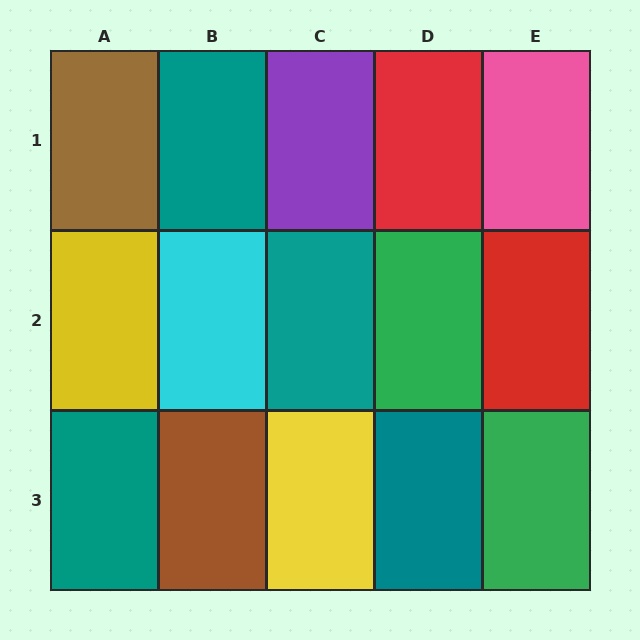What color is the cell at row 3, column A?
Teal.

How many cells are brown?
2 cells are brown.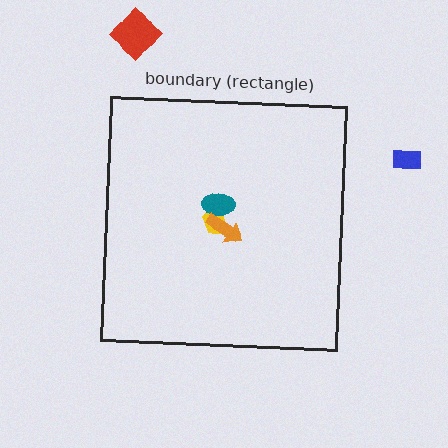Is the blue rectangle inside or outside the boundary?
Outside.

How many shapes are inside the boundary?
3 inside, 2 outside.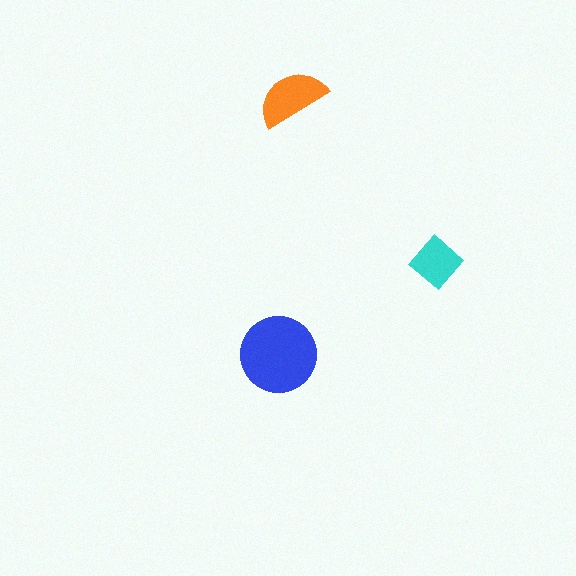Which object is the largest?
The blue circle.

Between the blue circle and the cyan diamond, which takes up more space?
The blue circle.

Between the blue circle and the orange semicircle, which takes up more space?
The blue circle.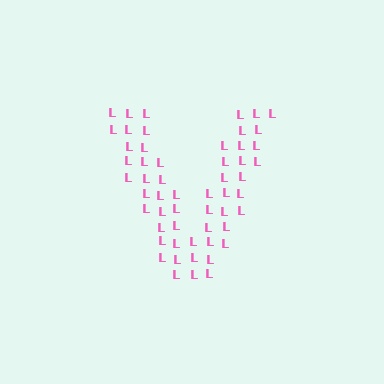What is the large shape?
The large shape is the letter V.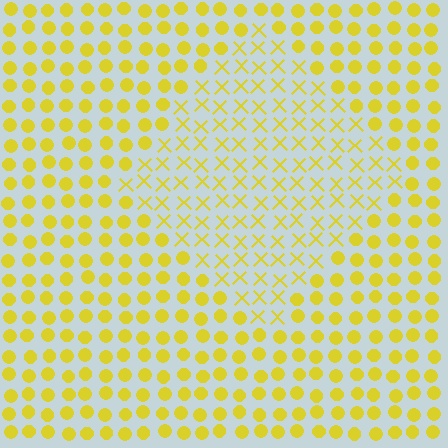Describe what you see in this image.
The image is filled with small yellow elements arranged in a uniform grid. A diamond-shaped region contains X marks, while the surrounding area contains circles. The boundary is defined purely by the change in element shape.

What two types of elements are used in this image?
The image uses X marks inside the diamond region and circles outside it.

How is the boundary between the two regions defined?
The boundary is defined by a change in element shape: X marks inside vs. circles outside. All elements share the same color and spacing.